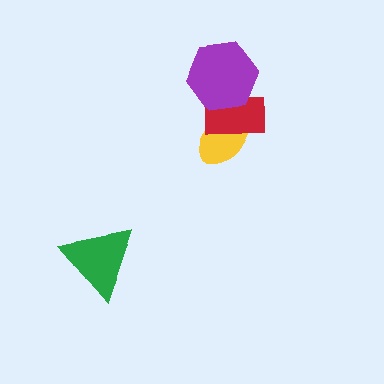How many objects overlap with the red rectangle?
2 objects overlap with the red rectangle.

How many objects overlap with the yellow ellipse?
1 object overlaps with the yellow ellipse.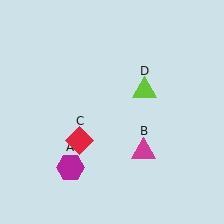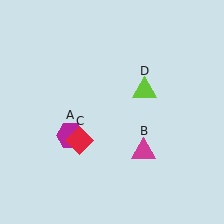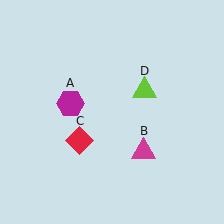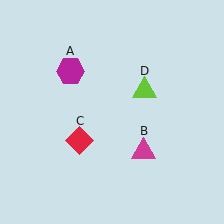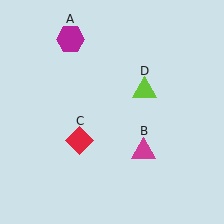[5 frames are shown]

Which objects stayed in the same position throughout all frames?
Magenta triangle (object B) and red diamond (object C) and lime triangle (object D) remained stationary.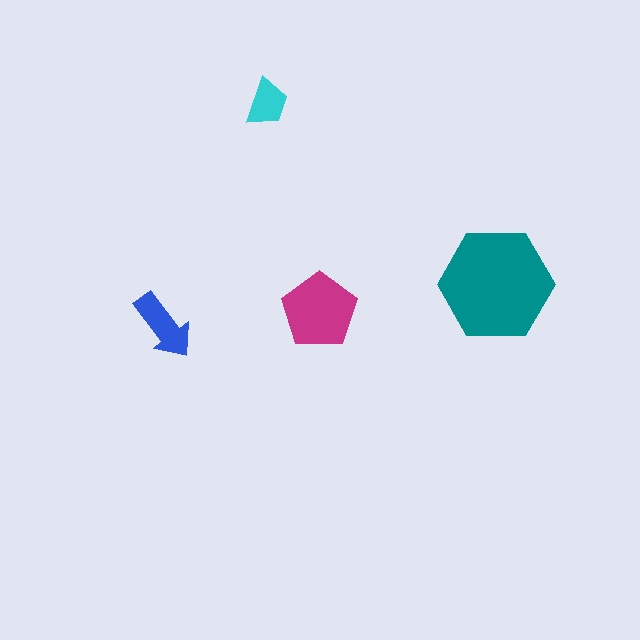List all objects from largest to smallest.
The teal hexagon, the magenta pentagon, the blue arrow, the cyan trapezoid.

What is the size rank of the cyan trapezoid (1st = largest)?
4th.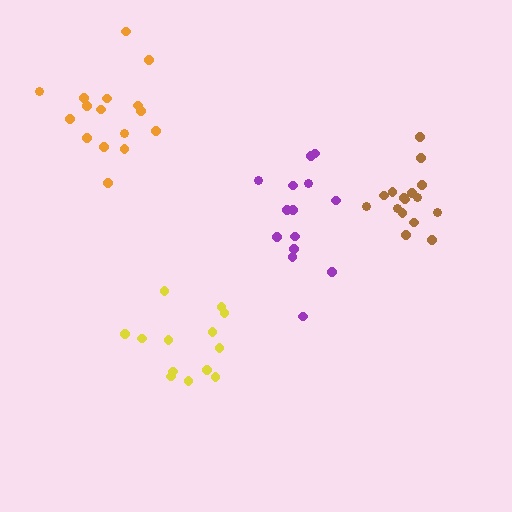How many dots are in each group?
Group 1: 14 dots, Group 2: 13 dots, Group 3: 16 dots, Group 4: 16 dots (59 total).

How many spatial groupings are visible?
There are 4 spatial groupings.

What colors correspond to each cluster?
The clusters are colored: purple, yellow, brown, orange.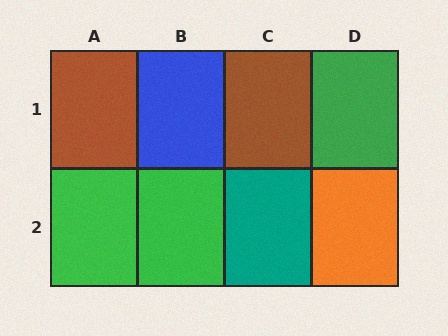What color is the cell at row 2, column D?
Orange.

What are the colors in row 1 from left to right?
Brown, blue, brown, green.